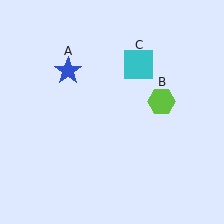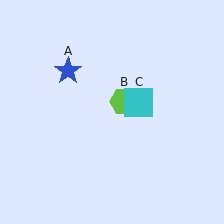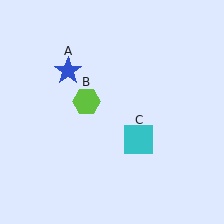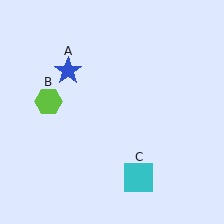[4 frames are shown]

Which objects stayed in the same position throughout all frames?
Blue star (object A) remained stationary.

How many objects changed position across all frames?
2 objects changed position: lime hexagon (object B), cyan square (object C).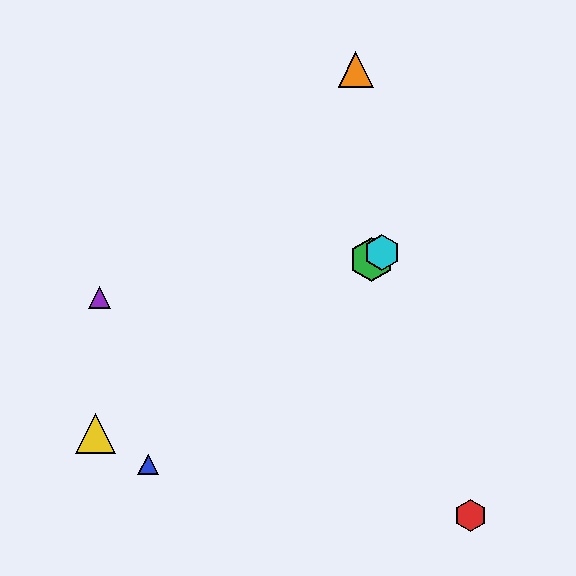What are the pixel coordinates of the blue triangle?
The blue triangle is at (148, 465).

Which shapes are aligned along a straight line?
The green hexagon, the yellow triangle, the cyan hexagon are aligned along a straight line.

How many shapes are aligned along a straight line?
3 shapes (the green hexagon, the yellow triangle, the cyan hexagon) are aligned along a straight line.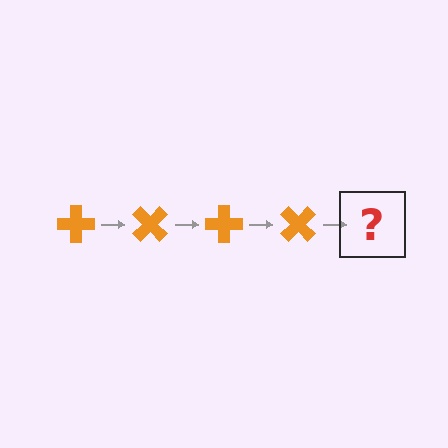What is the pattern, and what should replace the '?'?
The pattern is that the cross rotates 45 degrees each step. The '?' should be an orange cross rotated 180 degrees.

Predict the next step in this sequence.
The next step is an orange cross rotated 180 degrees.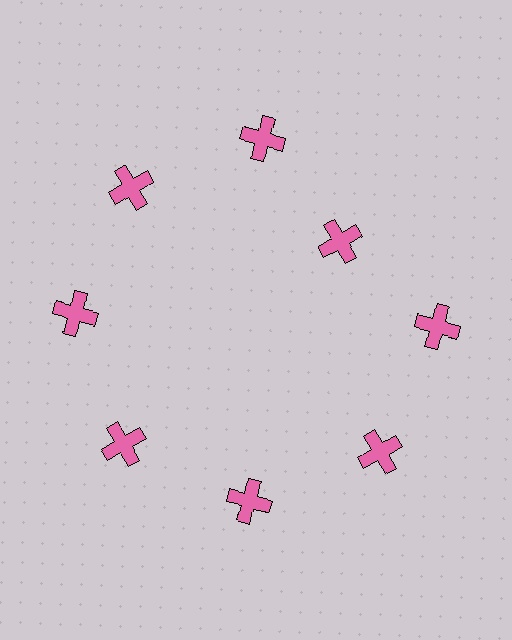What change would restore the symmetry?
The symmetry would be restored by moving it outward, back onto the ring so that all 8 crosses sit at equal angles and equal distance from the center.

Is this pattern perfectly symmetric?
No. The 8 pink crosses are arranged in a ring, but one element near the 2 o'clock position is pulled inward toward the center, breaking the 8-fold rotational symmetry.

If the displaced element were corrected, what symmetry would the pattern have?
It would have 8-fold rotational symmetry — the pattern would map onto itself every 45 degrees.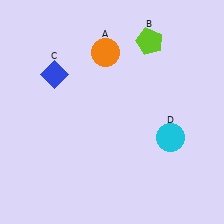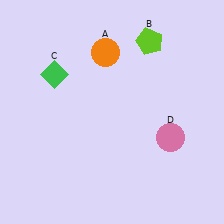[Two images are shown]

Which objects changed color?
C changed from blue to green. D changed from cyan to pink.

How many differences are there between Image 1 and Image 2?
There are 2 differences between the two images.